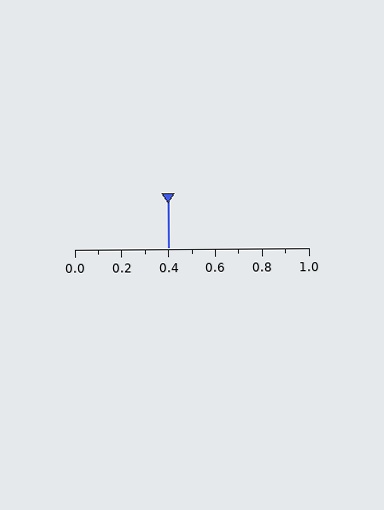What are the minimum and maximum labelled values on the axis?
The axis runs from 0.0 to 1.0.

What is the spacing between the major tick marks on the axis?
The major ticks are spaced 0.2 apart.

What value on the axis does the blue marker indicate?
The marker indicates approximately 0.4.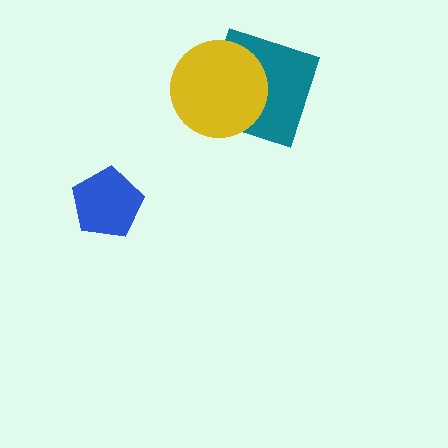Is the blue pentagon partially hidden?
No, no other shape covers it.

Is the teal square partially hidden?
Yes, it is partially covered by another shape.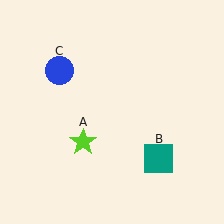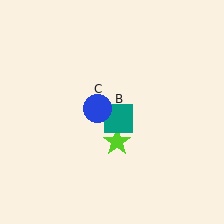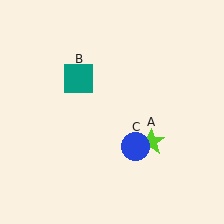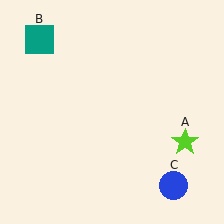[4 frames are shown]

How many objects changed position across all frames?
3 objects changed position: lime star (object A), teal square (object B), blue circle (object C).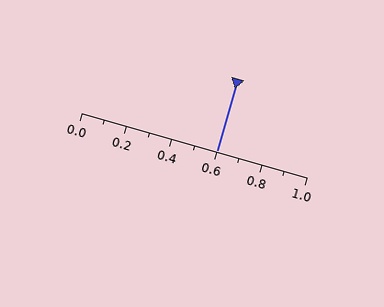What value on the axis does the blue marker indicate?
The marker indicates approximately 0.6.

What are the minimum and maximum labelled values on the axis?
The axis runs from 0.0 to 1.0.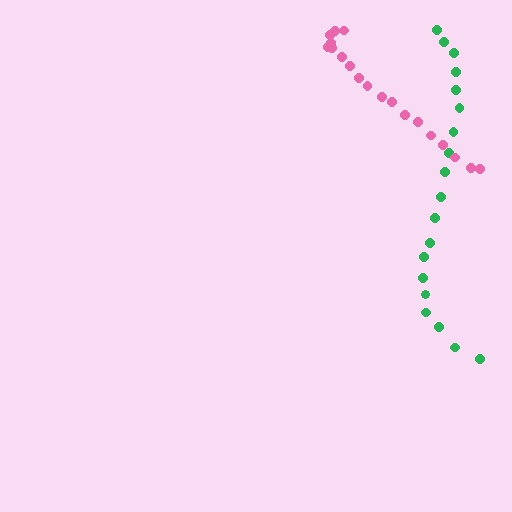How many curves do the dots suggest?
There are 2 distinct paths.